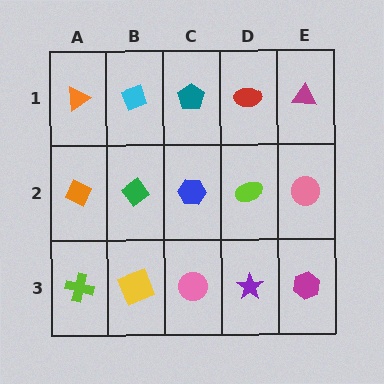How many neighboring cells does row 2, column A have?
3.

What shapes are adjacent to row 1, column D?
A lime ellipse (row 2, column D), a teal pentagon (row 1, column C), a magenta triangle (row 1, column E).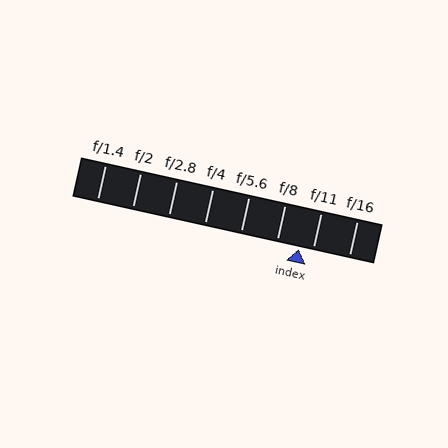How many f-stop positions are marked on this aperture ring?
There are 8 f-stop positions marked.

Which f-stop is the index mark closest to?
The index mark is closest to f/11.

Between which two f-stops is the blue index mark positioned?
The index mark is between f/8 and f/11.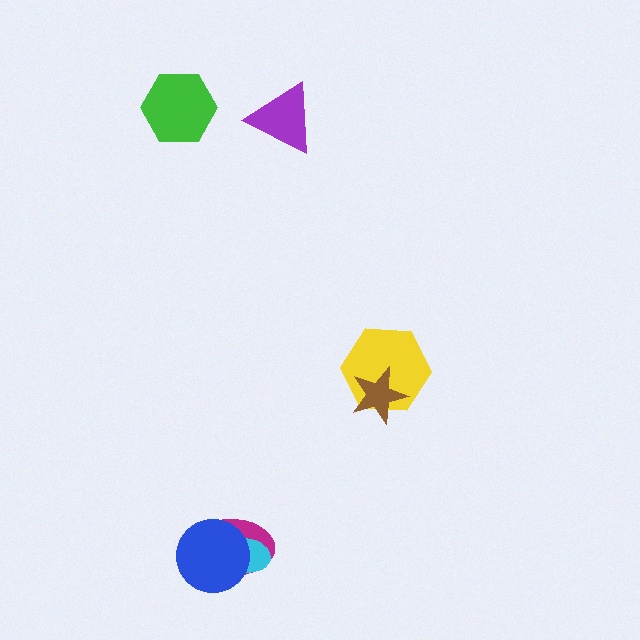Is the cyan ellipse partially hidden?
Yes, it is partially covered by another shape.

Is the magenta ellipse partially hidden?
Yes, it is partially covered by another shape.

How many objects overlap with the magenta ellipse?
2 objects overlap with the magenta ellipse.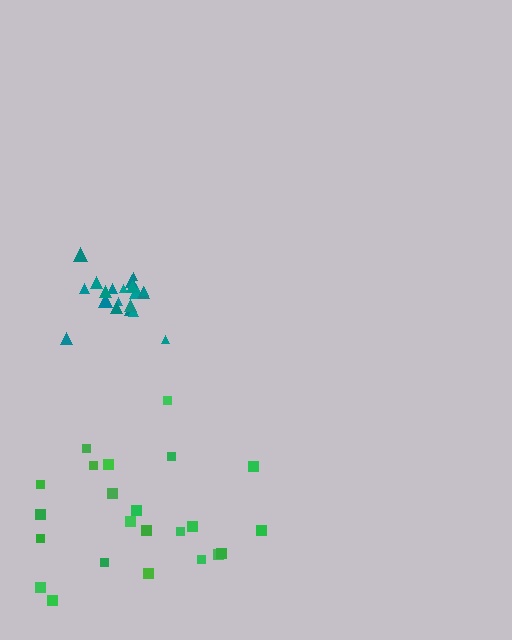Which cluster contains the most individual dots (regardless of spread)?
Green (23).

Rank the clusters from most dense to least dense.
teal, green.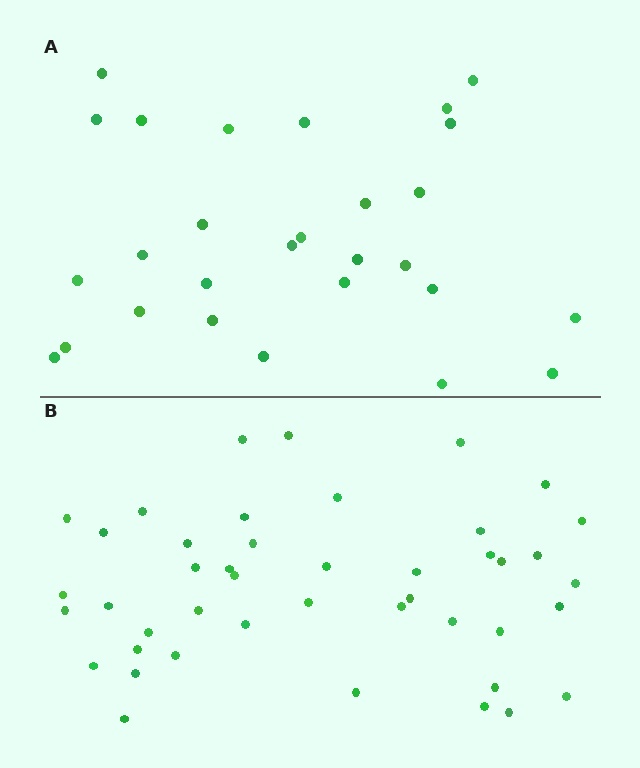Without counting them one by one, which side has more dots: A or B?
Region B (the bottom region) has more dots.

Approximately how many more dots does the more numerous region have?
Region B has approximately 15 more dots than region A.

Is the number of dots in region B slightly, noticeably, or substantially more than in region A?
Region B has substantially more. The ratio is roughly 1.6 to 1.